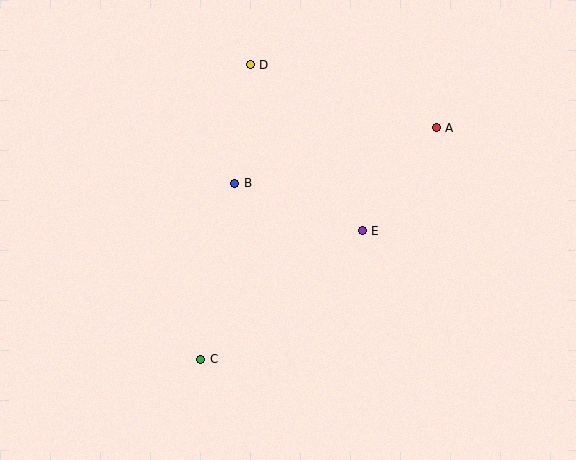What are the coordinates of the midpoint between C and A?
The midpoint between C and A is at (319, 244).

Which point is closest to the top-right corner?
Point A is closest to the top-right corner.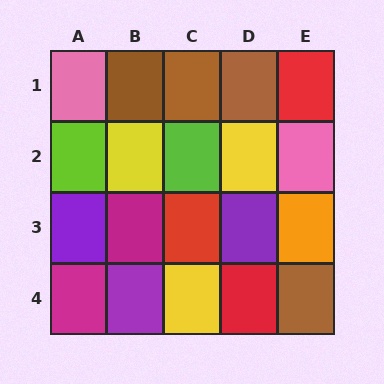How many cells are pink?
2 cells are pink.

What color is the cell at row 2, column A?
Lime.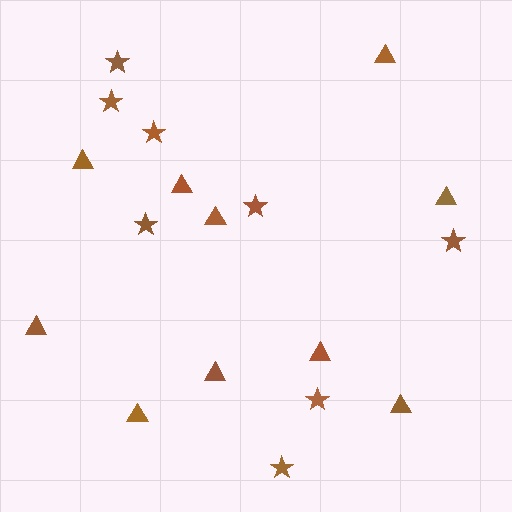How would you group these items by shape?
There are 2 groups: one group of stars (8) and one group of triangles (10).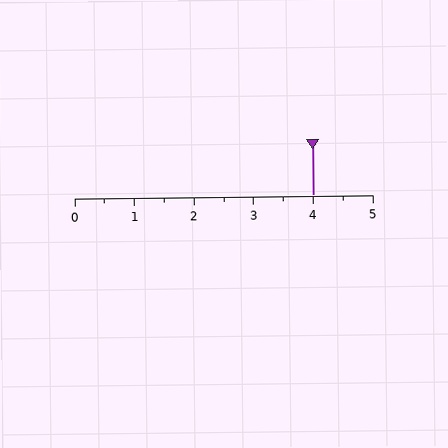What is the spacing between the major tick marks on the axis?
The major ticks are spaced 1 apart.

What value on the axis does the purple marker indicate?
The marker indicates approximately 4.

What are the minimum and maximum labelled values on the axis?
The axis runs from 0 to 5.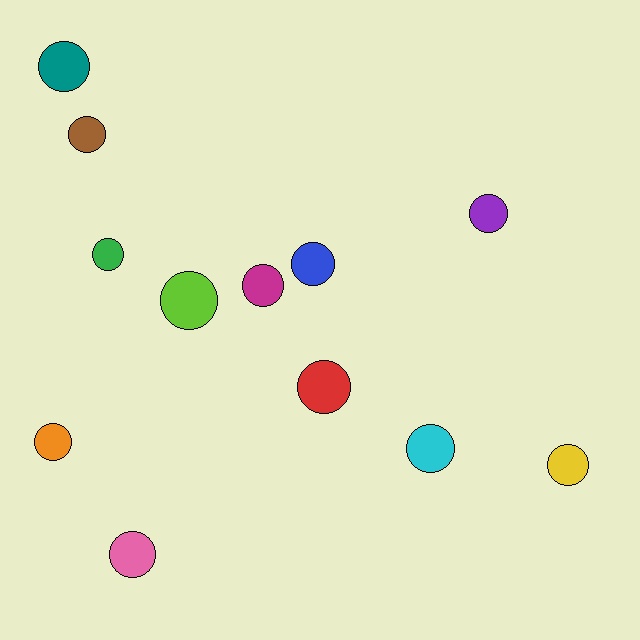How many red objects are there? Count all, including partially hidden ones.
There is 1 red object.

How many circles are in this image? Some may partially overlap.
There are 12 circles.